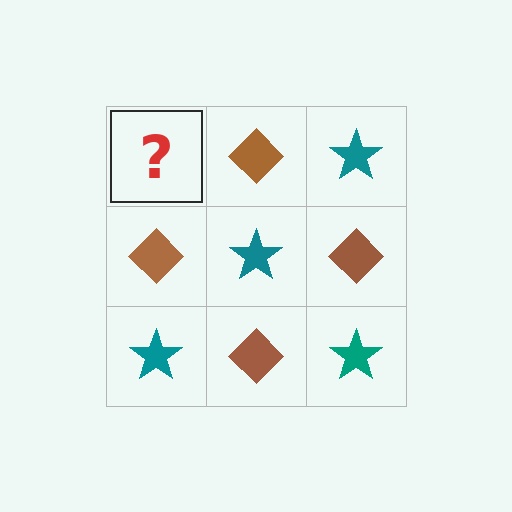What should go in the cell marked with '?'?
The missing cell should contain a teal star.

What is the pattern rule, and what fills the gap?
The rule is that it alternates teal star and brown diamond in a checkerboard pattern. The gap should be filled with a teal star.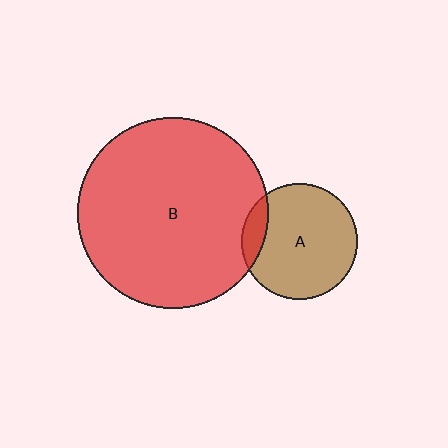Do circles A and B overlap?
Yes.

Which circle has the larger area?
Circle B (red).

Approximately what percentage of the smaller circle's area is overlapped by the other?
Approximately 10%.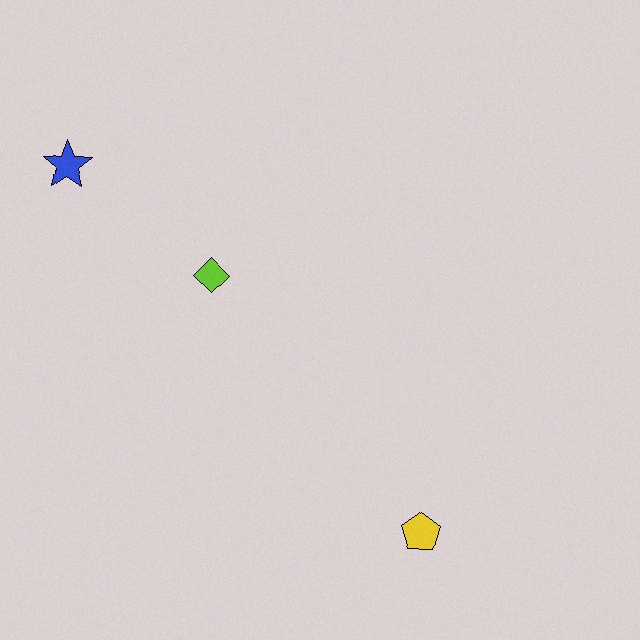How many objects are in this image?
There are 3 objects.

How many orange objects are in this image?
There are no orange objects.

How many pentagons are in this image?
There is 1 pentagon.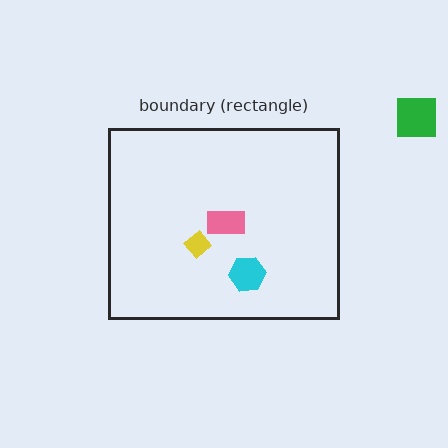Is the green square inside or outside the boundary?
Outside.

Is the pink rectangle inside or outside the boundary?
Inside.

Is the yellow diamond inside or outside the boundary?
Inside.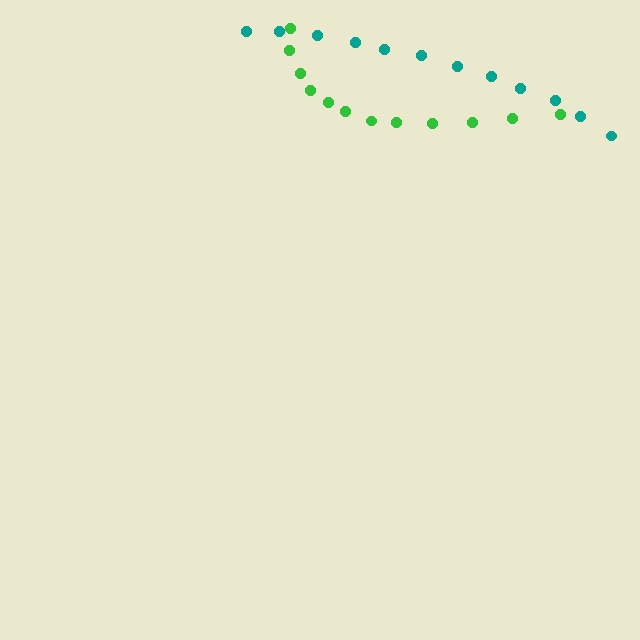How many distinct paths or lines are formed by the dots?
There are 2 distinct paths.